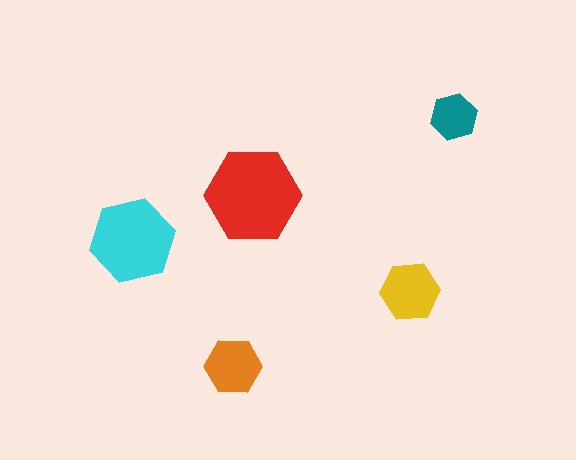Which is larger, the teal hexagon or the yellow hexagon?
The yellow one.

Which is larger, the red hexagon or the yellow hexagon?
The red one.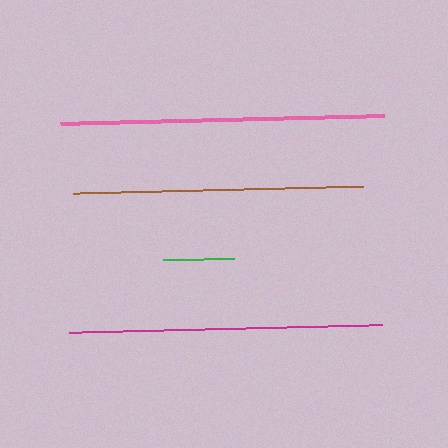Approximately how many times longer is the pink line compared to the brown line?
The pink line is approximately 1.1 times the length of the brown line.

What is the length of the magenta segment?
The magenta segment is approximately 313 pixels long.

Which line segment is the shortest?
The green line is the shortest at approximately 72 pixels.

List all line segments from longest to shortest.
From longest to shortest: pink, magenta, brown, green.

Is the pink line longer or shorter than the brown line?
The pink line is longer than the brown line.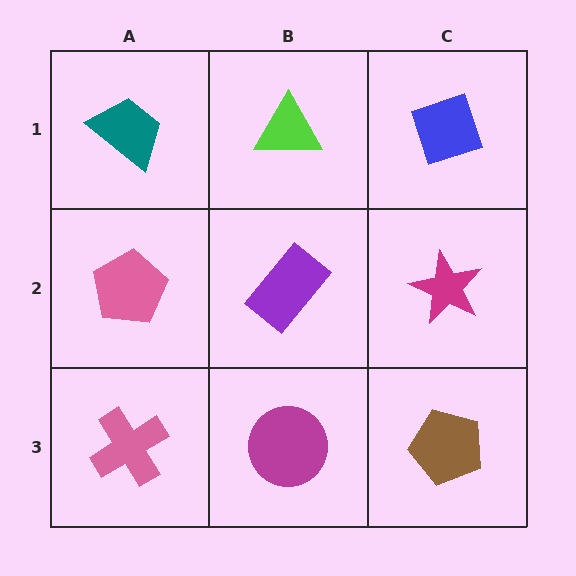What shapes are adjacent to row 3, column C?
A magenta star (row 2, column C), a magenta circle (row 3, column B).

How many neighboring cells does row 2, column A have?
3.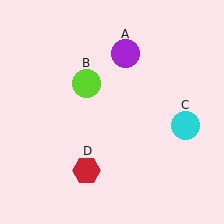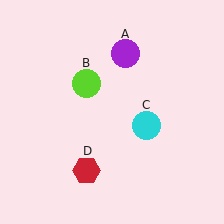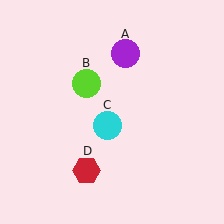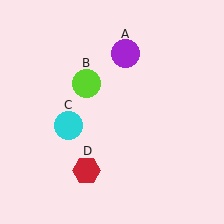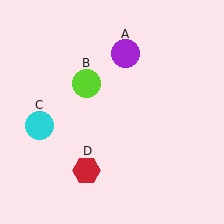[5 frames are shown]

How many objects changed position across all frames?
1 object changed position: cyan circle (object C).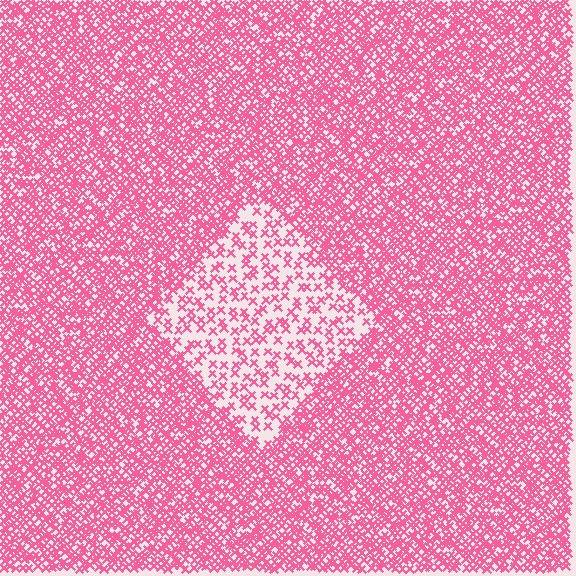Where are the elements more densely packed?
The elements are more densely packed outside the diamond boundary.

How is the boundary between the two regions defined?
The boundary is defined by a change in element density (approximately 2.6x ratio). All elements are the same color, size, and shape.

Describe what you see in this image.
The image contains small pink elements arranged at two different densities. A diamond-shaped region is visible where the elements are less densely packed than the surrounding area.